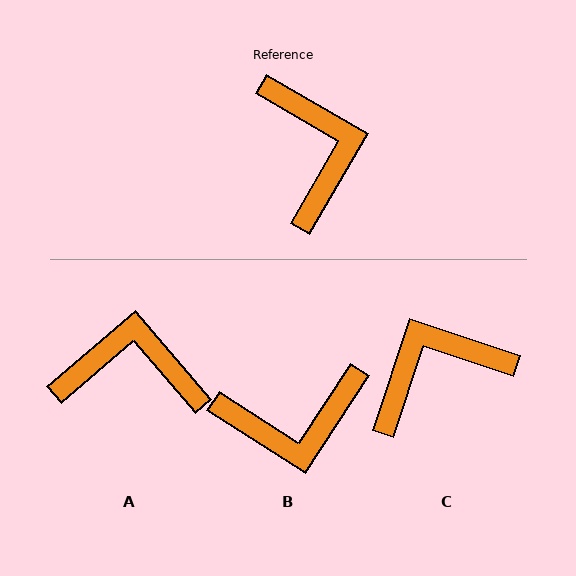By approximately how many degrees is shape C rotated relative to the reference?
Approximately 102 degrees counter-clockwise.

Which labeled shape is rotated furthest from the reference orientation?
C, about 102 degrees away.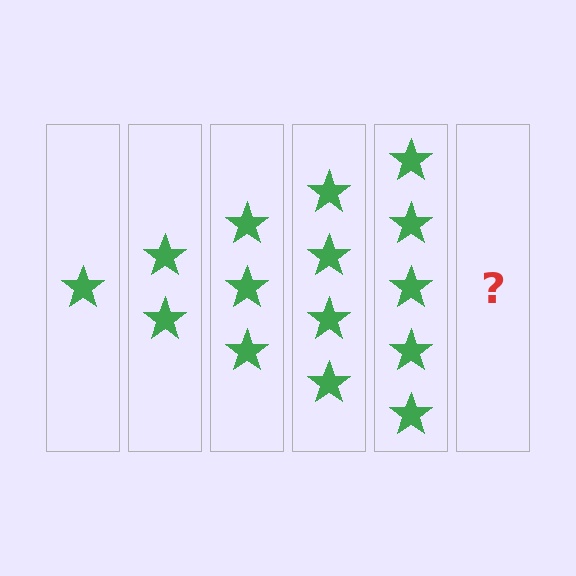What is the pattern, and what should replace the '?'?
The pattern is that each step adds one more star. The '?' should be 6 stars.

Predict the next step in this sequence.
The next step is 6 stars.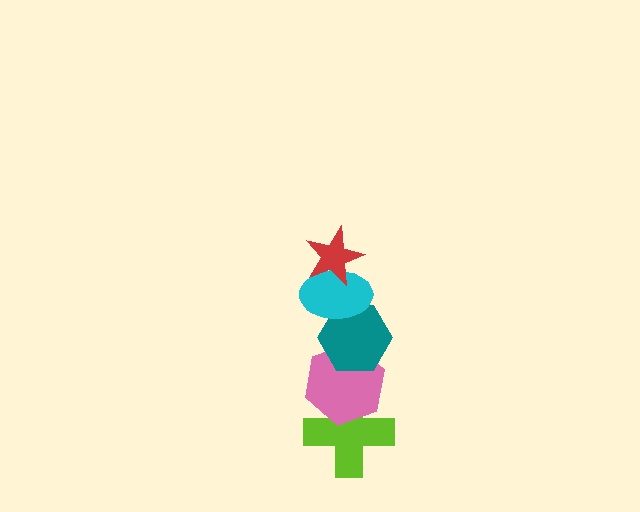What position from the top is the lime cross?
The lime cross is 5th from the top.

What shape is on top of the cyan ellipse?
The red star is on top of the cyan ellipse.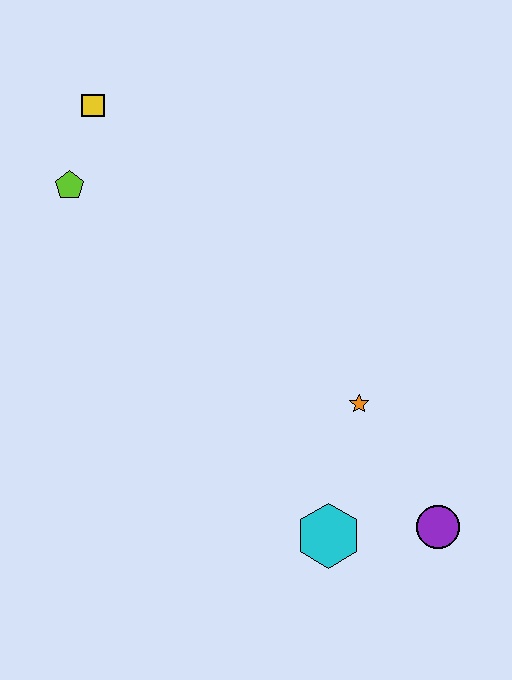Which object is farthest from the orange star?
The yellow square is farthest from the orange star.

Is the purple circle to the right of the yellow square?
Yes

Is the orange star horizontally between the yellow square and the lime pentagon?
No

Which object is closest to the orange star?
The cyan hexagon is closest to the orange star.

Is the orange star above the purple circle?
Yes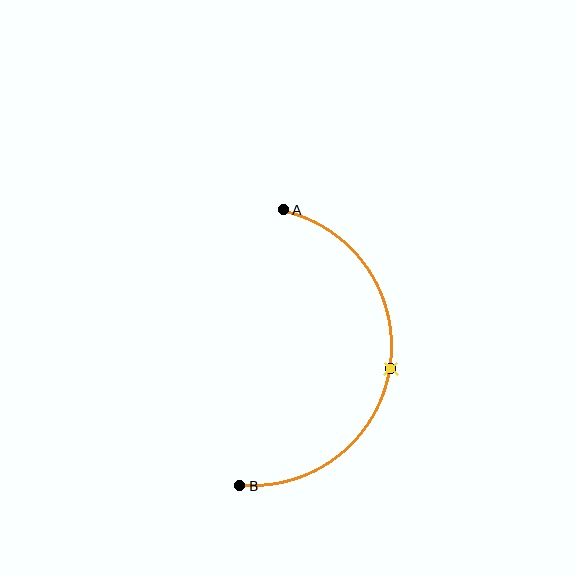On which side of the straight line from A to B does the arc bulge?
The arc bulges to the right of the straight line connecting A and B.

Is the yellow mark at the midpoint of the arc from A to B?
Yes. The yellow mark lies on the arc at equal arc-length from both A and B — it is the arc midpoint.